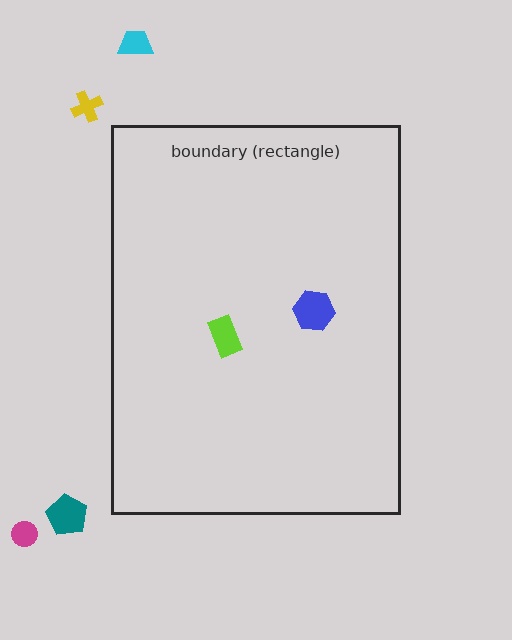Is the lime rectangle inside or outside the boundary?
Inside.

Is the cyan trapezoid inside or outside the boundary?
Outside.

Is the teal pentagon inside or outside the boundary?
Outside.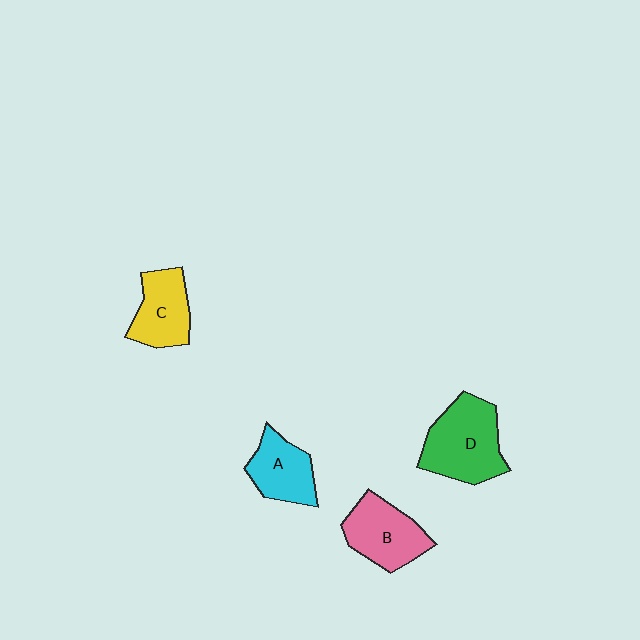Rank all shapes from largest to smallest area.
From largest to smallest: D (green), B (pink), C (yellow), A (cyan).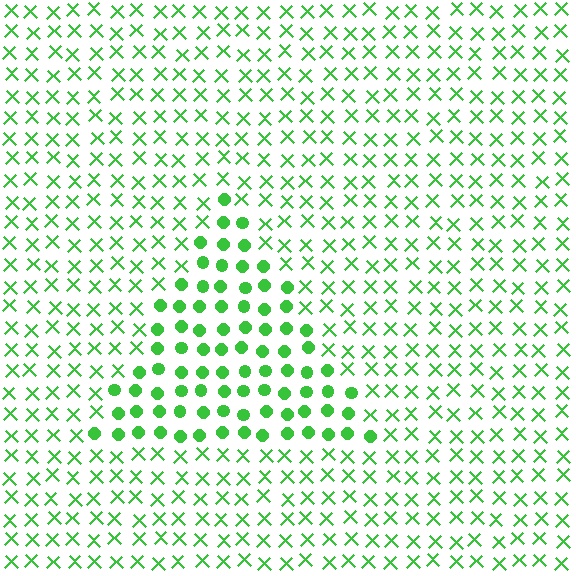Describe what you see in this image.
The image is filled with small green elements arranged in a uniform grid. A triangle-shaped region contains circles, while the surrounding area contains X marks. The boundary is defined purely by the change in element shape.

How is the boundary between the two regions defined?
The boundary is defined by a change in element shape: circles inside vs. X marks outside. All elements share the same color and spacing.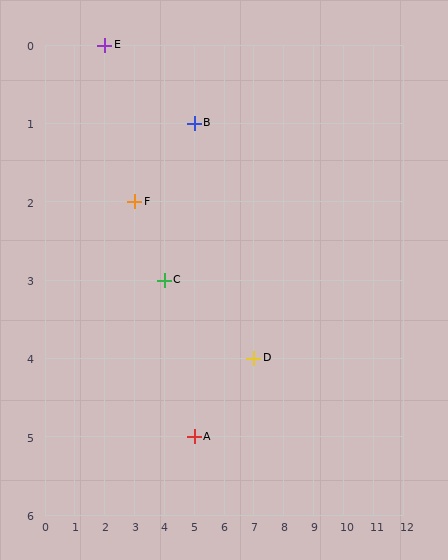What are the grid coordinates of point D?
Point D is at grid coordinates (7, 4).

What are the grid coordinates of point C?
Point C is at grid coordinates (4, 3).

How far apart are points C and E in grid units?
Points C and E are 2 columns and 3 rows apart (about 3.6 grid units diagonally).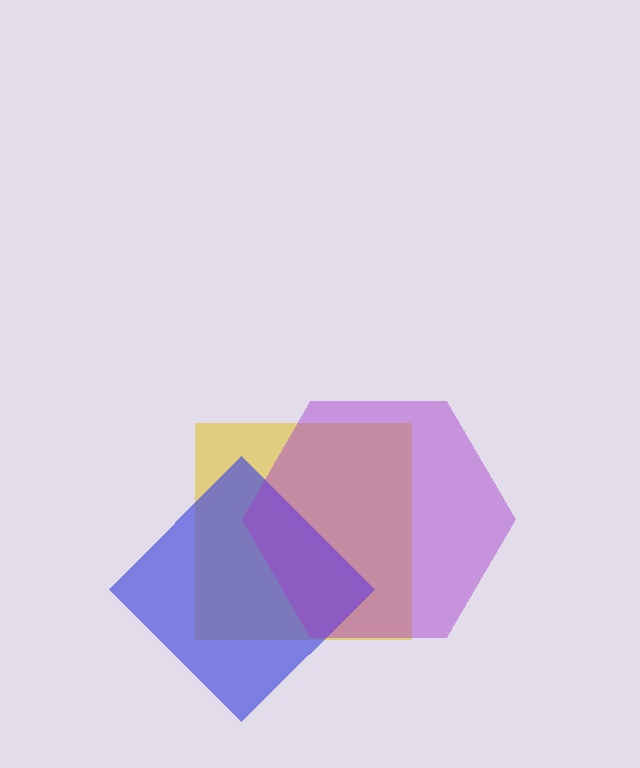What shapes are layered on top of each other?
The layered shapes are: a yellow square, a blue diamond, a purple hexagon.